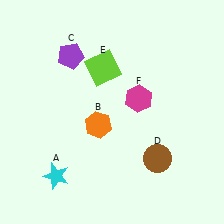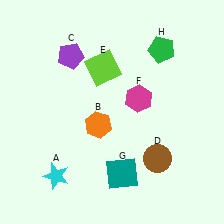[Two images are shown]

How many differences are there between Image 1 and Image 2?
There are 2 differences between the two images.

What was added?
A teal square (G), a green pentagon (H) were added in Image 2.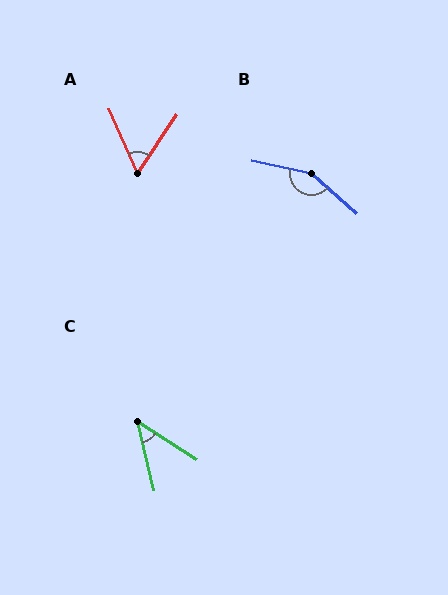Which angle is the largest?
B, at approximately 151 degrees.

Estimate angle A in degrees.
Approximately 57 degrees.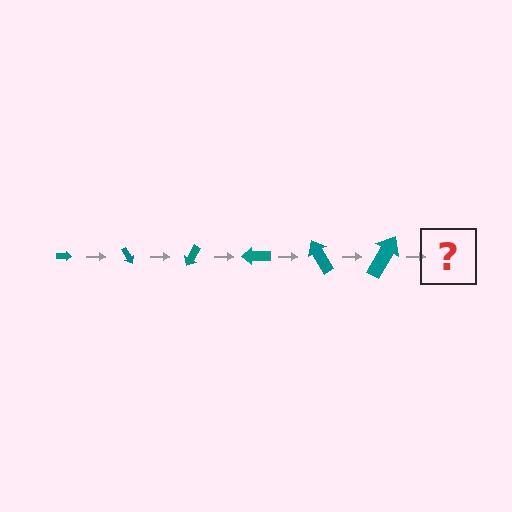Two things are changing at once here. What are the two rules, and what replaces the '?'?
The two rules are that the arrow grows larger each step and it rotates 60 degrees each step. The '?' should be an arrow, larger than the previous one and rotated 360 degrees from the start.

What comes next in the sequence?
The next element should be an arrow, larger than the previous one and rotated 360 degrees from the start.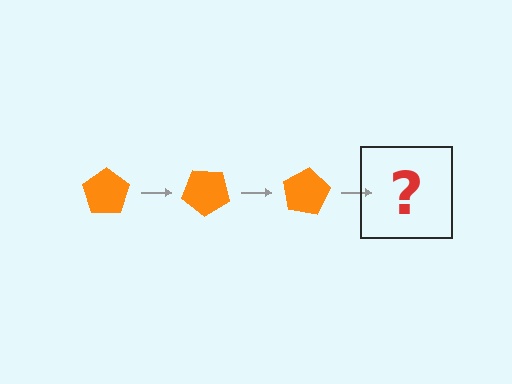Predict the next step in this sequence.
The next step is an orange pentagon rotated 120 degrees.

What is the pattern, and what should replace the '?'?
The pattern is that the pentagon rotates 40 degrees each step. The '?' should be an orange pentagon rotated 120 degrees.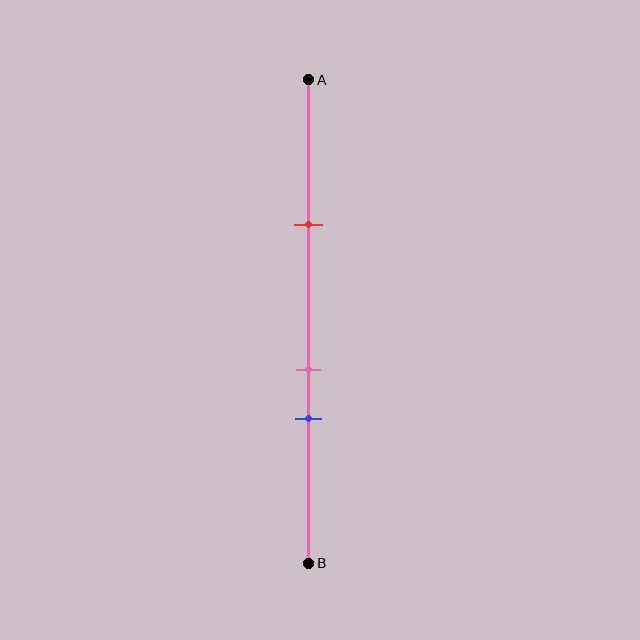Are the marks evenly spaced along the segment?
No, the marks are not evenly spaced.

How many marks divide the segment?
There are 3 marks dividing the segment.